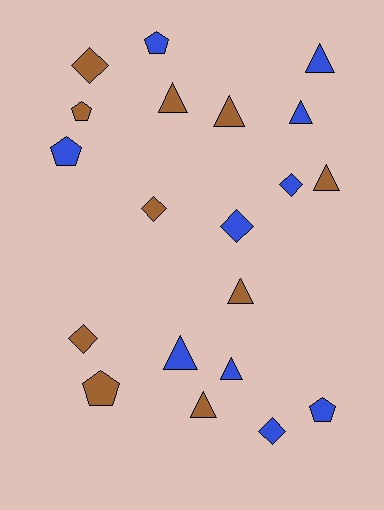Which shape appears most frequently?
Triangle, with 9 objects.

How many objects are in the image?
There are 20 objects.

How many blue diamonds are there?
There are 3 blue diamonds.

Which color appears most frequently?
Blue, with 10 objects.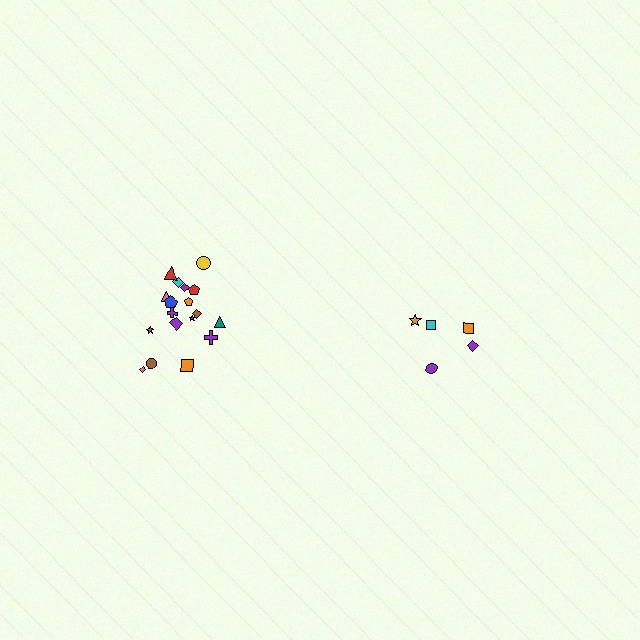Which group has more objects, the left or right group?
The left group.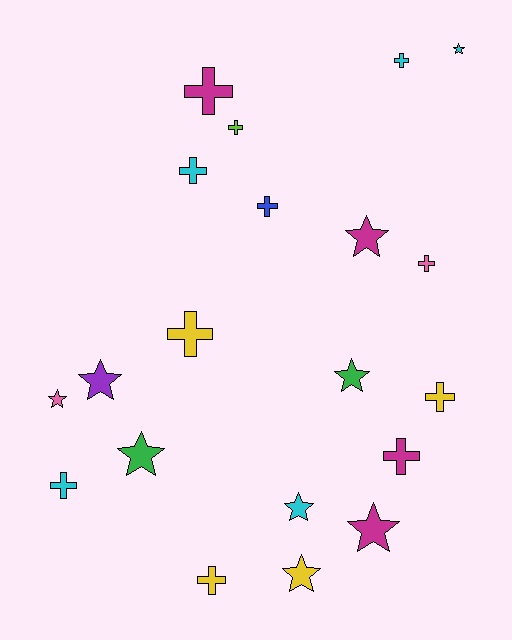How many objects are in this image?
There are 20 objects.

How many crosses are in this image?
There are 11 crosses.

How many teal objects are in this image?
There are no teal objects.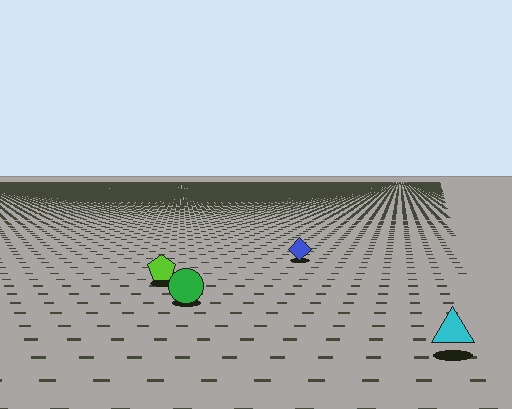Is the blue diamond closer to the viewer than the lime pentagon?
No. The lime pentagon is closer — you can tell from the texture gradient: the ground texture is coarser near it.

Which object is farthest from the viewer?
The blue diamond is farthest from the viewer. It appears smaller and the ground texture around it is denser.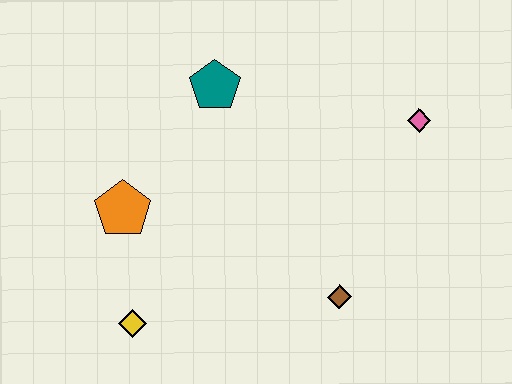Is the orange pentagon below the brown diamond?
No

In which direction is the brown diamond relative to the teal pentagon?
The brown diamond is below the teal pentagon.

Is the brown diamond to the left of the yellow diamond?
No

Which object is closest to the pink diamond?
The brown diamond is closest to the pink diamond.